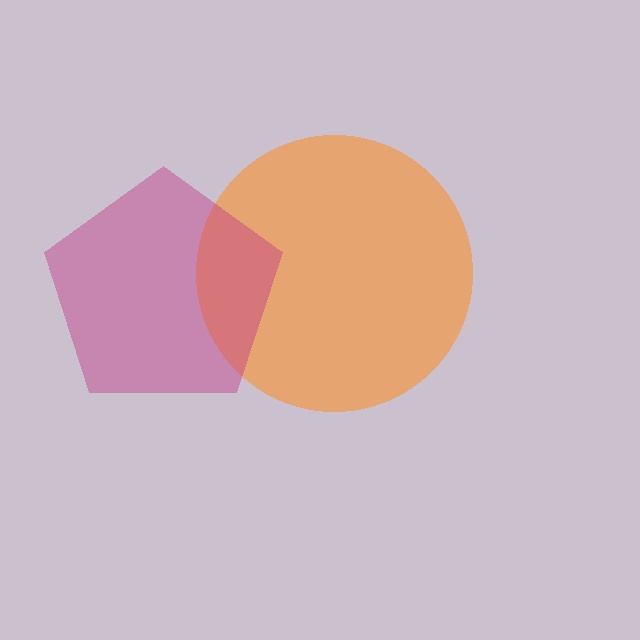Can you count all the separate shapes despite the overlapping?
Yes, there are 2 separate shapes.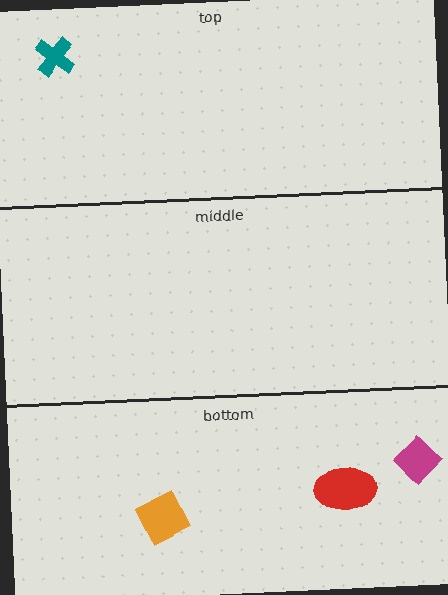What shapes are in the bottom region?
The red ellipse, the magenta diamond, the orange square.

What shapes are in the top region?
The teal cross.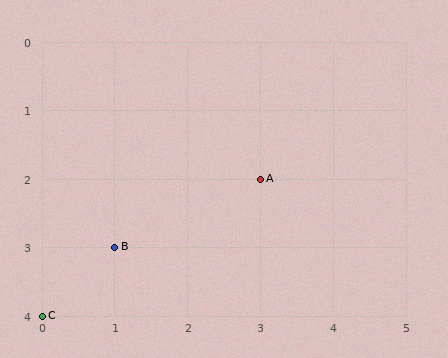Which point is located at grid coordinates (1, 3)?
Point B is at (1, 3).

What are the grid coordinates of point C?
Point C is at grid coordinates (0, 4).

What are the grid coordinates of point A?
Point A is at grid coordinates (3, 2).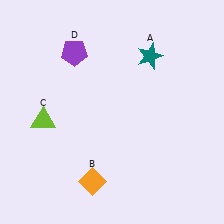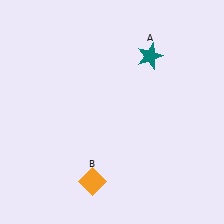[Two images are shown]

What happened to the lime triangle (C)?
The lime triangle (C) was removed in Image 2. It was in the bottom-left area of Image 1.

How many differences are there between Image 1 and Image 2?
There are 2 differences between the two images.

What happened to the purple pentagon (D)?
The purple pentagon (D) was removed in Image 2. It was in the top-left area of Image 1.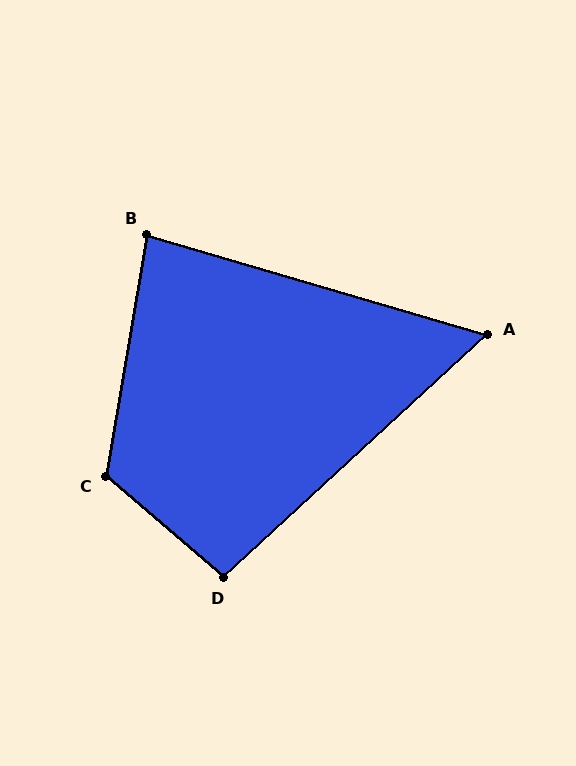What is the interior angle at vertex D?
Approximately 97 degrees (obtuse).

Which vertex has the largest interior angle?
C, at approximately 121 degrees.